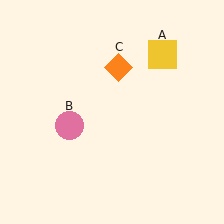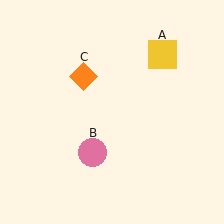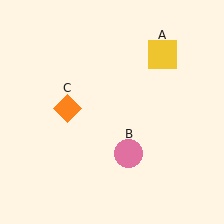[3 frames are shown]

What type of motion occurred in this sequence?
The pink circle (object B), orange diamond (object C) rotated counterclockwise around the center of the scene.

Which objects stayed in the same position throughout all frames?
Yellow square (object A) remained stationary.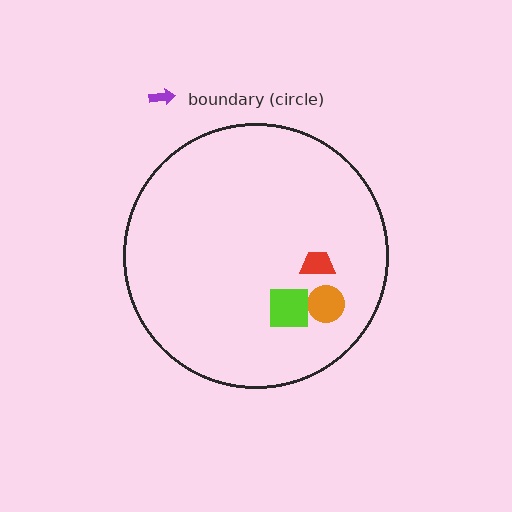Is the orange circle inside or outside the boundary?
Inside.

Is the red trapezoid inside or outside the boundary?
Inside.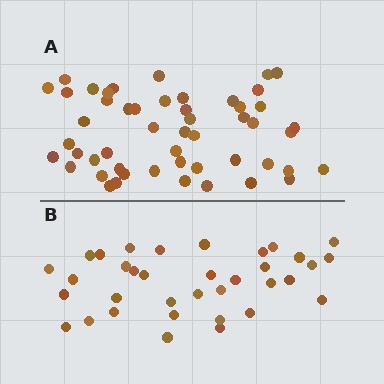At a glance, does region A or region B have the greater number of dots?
Region A (the top region) has more dots.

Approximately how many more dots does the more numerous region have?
Region A has approximately 15 more dots than region B.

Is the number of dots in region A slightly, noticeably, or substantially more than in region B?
Region A has substantially more. The ratio is roughly 1.5 to 1.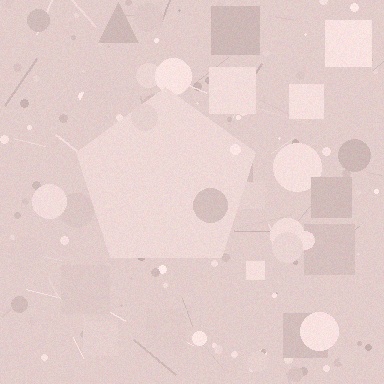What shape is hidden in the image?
A pentagon is hidden in the image.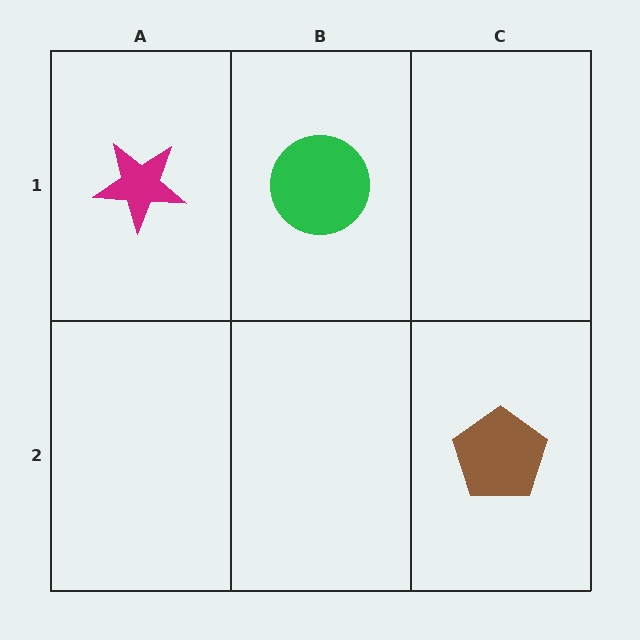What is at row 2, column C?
A brown pentagon.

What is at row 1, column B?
A green circle.